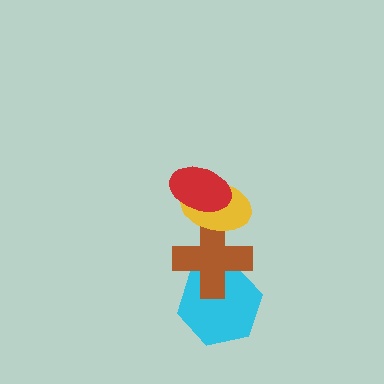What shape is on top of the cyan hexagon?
The brown cross is on top of the cyan hexagon.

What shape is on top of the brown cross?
The yellow ellipse is on top of the brown cross.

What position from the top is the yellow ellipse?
The yellow ellipse is 2nd from the top.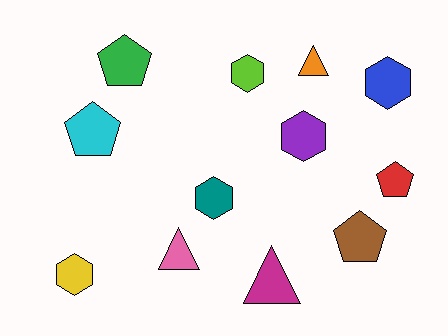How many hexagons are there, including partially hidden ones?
There are 5 hexagons.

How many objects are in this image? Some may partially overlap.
There are 12 objects.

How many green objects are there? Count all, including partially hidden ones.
There is 1 green object.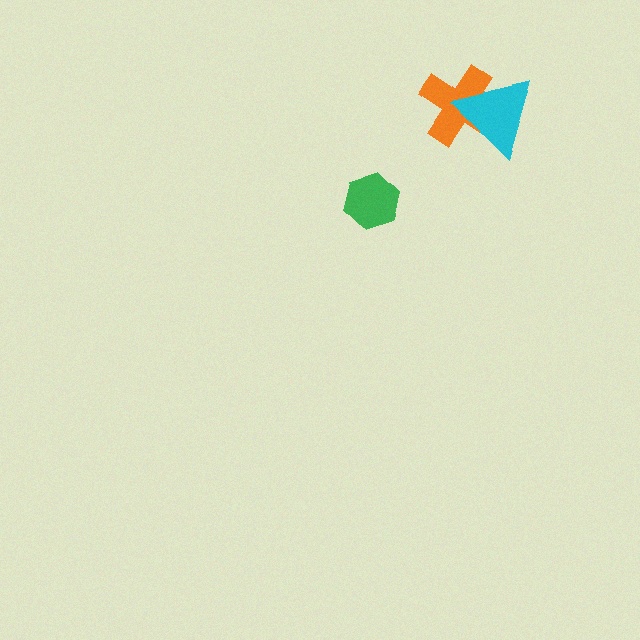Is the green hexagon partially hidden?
No, no other shape covers it.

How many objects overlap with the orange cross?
1 object overlaps with the orange cross.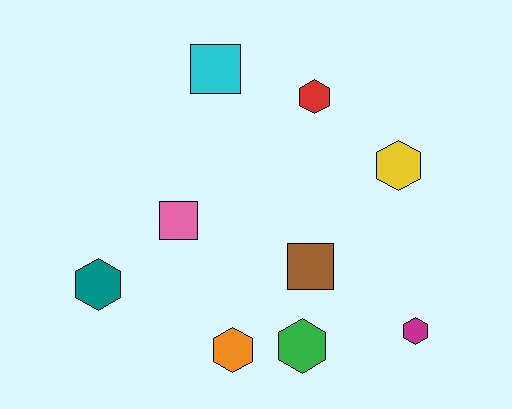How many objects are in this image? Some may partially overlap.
There are 9 objects.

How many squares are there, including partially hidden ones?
There are 3 squares.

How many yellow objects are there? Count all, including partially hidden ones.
There is 1 yellow object.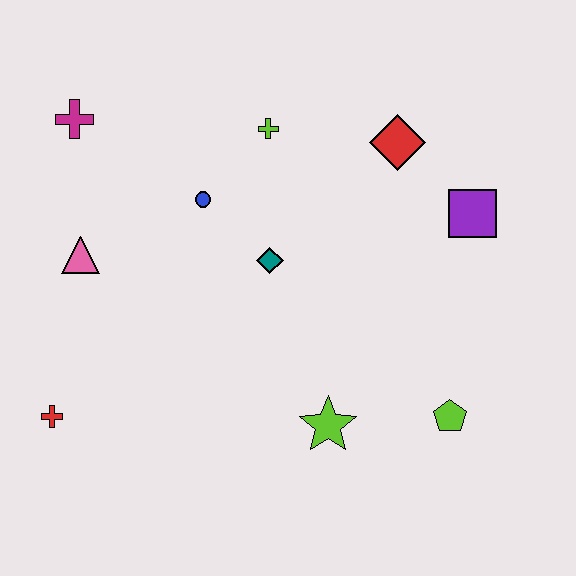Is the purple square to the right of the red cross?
Yes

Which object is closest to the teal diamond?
The blue circle is closest to the teal diamond.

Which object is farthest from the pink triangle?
The lime pentagon is farthest from the pink triangle.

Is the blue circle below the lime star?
No